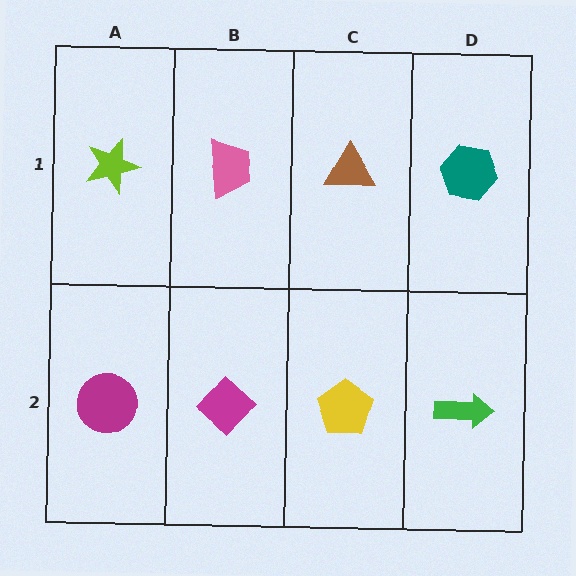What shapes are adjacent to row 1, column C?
A yellow pentagon (row 2, column C), a pink trapezoid (row 1, column B), a teal hexagon (row 1, column D).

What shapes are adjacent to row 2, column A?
A lime star (row 1, column A), a magenta diamond (row 2, column B).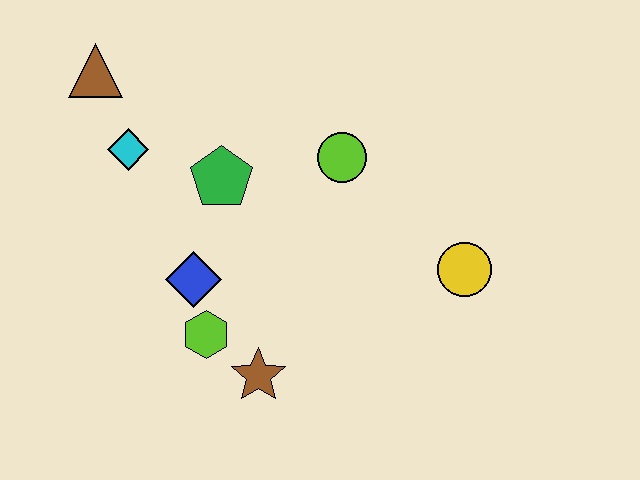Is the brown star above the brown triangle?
No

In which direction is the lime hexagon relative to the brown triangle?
The lime hexagon is below the brown triangle.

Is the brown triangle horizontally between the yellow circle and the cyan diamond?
No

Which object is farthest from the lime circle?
The brown triangle is farthest from the lime circle.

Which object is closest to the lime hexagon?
The blue diamond is closest to the lime hexagon.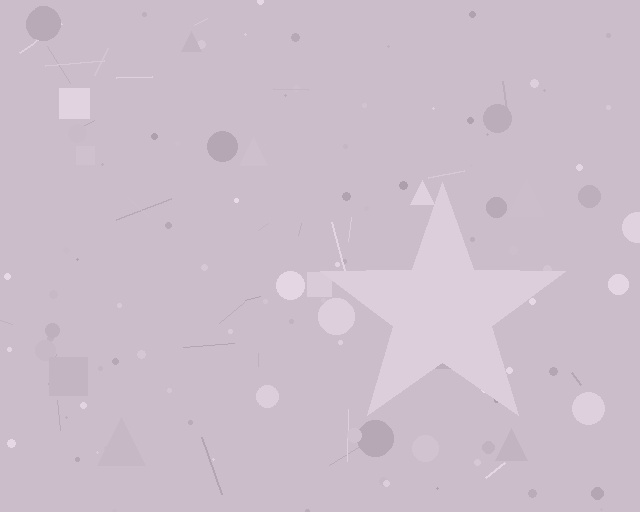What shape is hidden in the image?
A star is hidden in the image.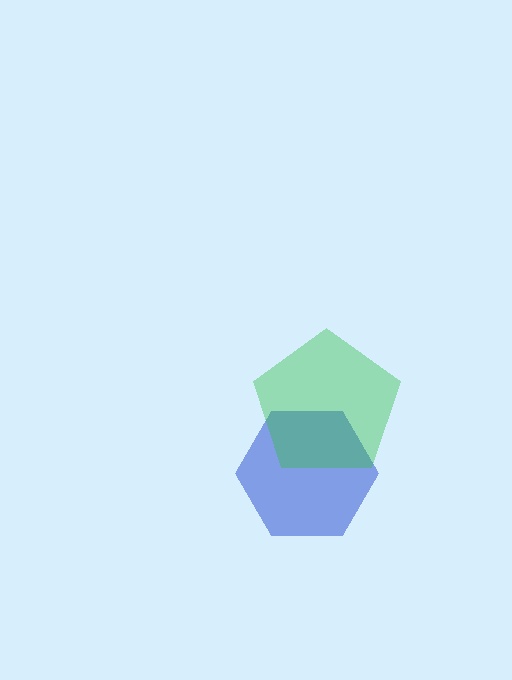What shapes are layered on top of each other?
The layered shapes are: a blue hexagon, a green pentagon.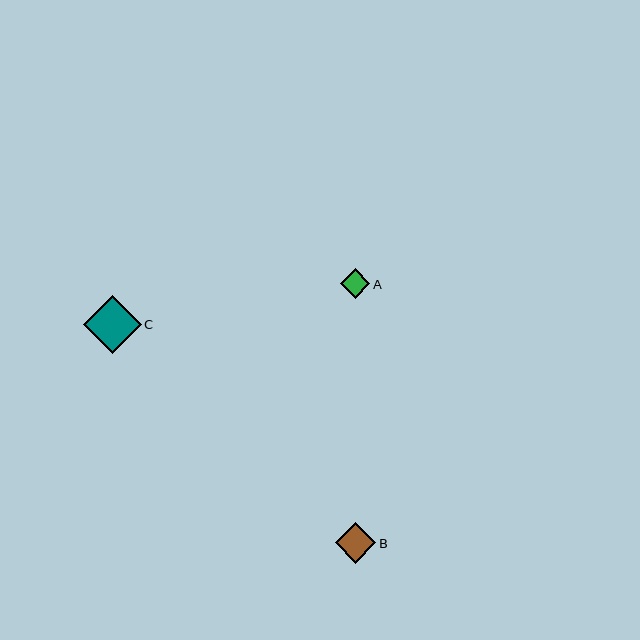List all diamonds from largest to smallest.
From largest to smallest: C, B, A.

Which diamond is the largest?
Diamond C is the largest with a size of approximately 58 pixels.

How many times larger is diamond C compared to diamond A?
Diamond C is approximately 2.0 times the size of diamond A.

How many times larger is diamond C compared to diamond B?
Diamond C is approximately 1.4 times the size of diamond B.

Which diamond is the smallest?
Diamond A is the smallest with a size of approximately 29 pixels.